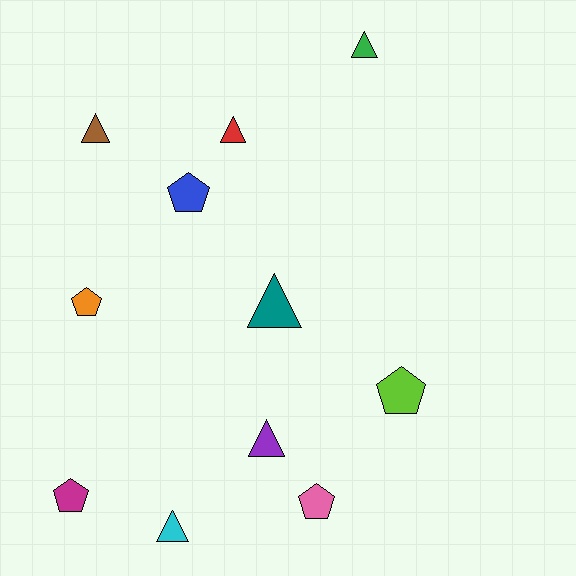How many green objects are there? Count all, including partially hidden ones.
There is 1 green object.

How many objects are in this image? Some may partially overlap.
There are 11 objects.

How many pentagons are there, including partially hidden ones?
There are 5 pentagons.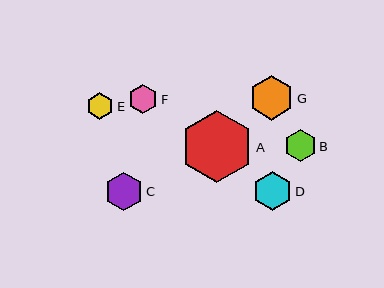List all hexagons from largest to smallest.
From largest to smallest: A, G, D, C, B, F, E.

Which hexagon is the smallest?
Hexagon E is the smallest with a size of approximately 27 pixels.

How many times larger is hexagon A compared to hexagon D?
Hexagon A is approximately 1.8 times the size of hexagon D.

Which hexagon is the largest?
Hexagon A is the largest with a size of approximately 72 pixels.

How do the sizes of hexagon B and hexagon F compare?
Hexagon B and hexagon F are approximately the same size.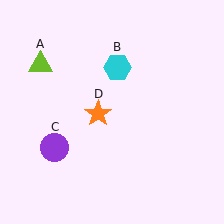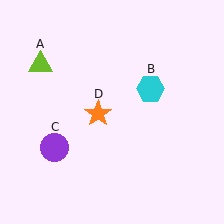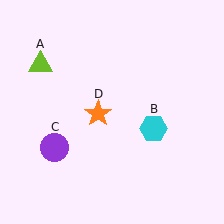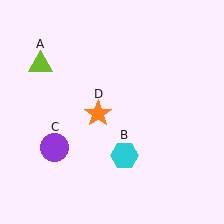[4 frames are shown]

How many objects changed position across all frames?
1 object changed position: cyan hexagon (object B).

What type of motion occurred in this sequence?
The cyan hexagon (object B) rotated clockwise around the center of the scene.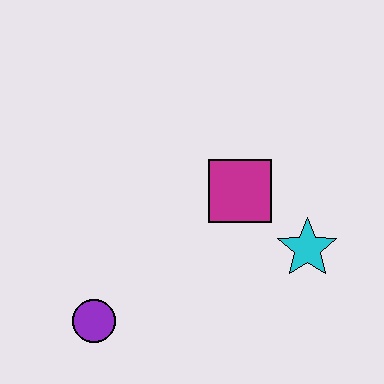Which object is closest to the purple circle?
The magenta square is closest to the purple circle.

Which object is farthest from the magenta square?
The purple circle is farthest from the magenta square.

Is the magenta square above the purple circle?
Yes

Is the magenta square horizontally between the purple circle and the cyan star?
Yes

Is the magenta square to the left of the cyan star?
Yes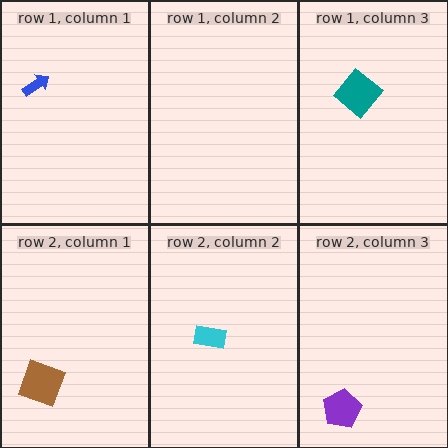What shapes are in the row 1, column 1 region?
The blue arrow.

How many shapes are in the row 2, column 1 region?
1.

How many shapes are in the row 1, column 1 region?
1.